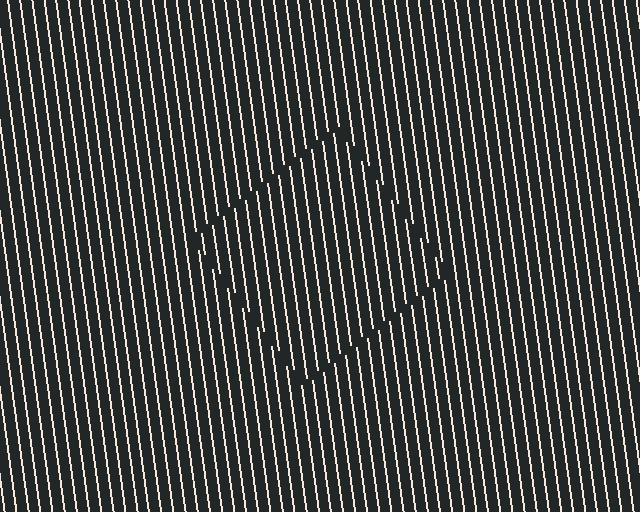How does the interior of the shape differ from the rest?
The interior of the shape contains the same grating, shifted by half a period — the contour is defined by the phase discontinuity where line-ends from the inner and outer gratings abut.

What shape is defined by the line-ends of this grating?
An illusory square. The interior of the shape contains the same grating, shifted by half a period — the contour is defined by the phase discontinuity where line-ends from the inner and outer gratings abut.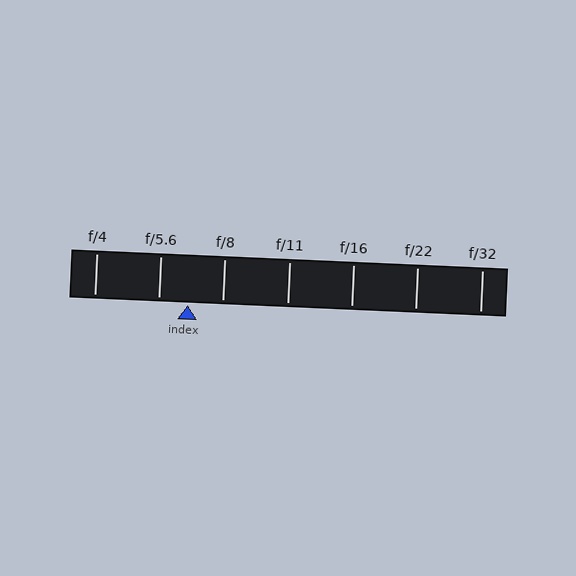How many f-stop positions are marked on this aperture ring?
There are 7 f-stop positions marked.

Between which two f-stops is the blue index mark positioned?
The index mark is between f/5.6 and f/8.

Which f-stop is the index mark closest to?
The index mark is closest to f/5.6.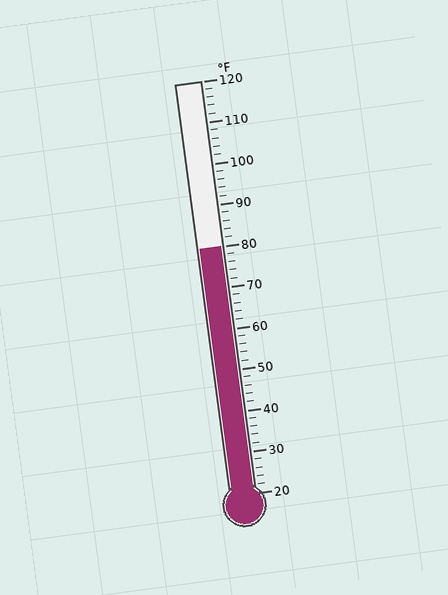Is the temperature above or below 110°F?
The temperature is below 110°F.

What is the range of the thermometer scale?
The thermometer scale ranges from 20°F to 120°F.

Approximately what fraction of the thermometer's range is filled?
The thermometer is filled to approximately 60% of its range.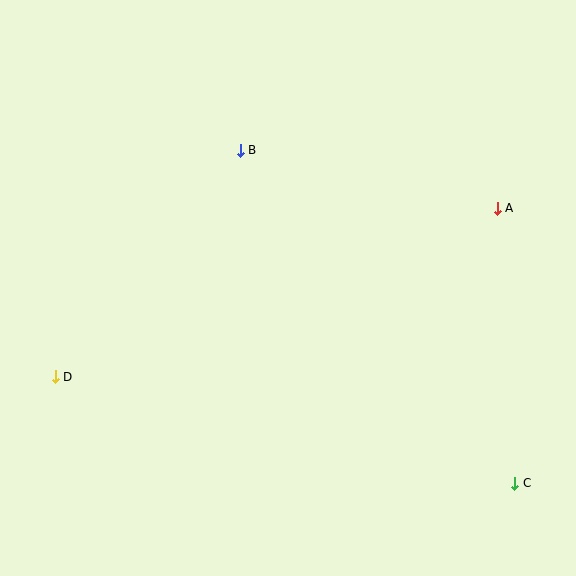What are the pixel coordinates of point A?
Point A is at (497, 208).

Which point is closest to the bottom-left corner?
Point D is closest to the bottom-left corner.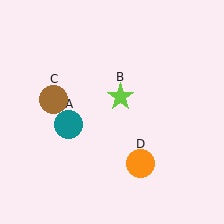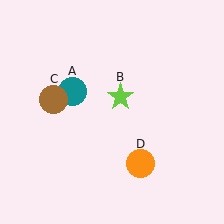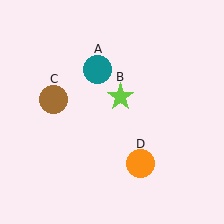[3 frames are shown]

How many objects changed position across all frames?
1 object changed position: teal circle (object A).